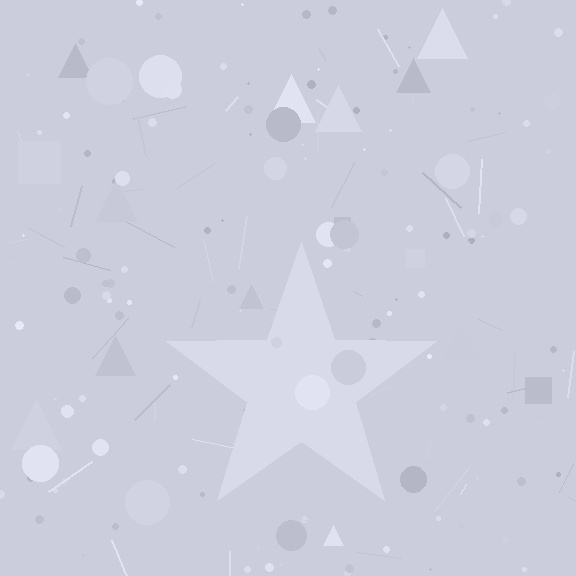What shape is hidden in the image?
A star is hidden in the image.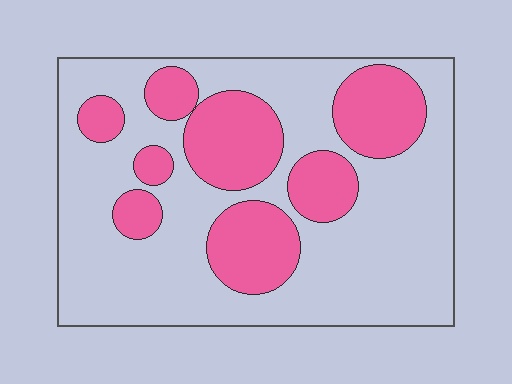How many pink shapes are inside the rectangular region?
8.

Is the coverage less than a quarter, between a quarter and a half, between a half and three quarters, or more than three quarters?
Between a quarter and a half.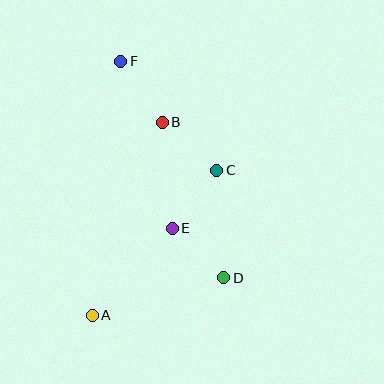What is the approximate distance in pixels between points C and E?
The distance between C and E is approximately 73 pixels.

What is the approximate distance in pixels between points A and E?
The distance between A and E is approximately 118 pixels.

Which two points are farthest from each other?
Points A and F are farthest from each other.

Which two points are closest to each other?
Points D and E are closest to each other.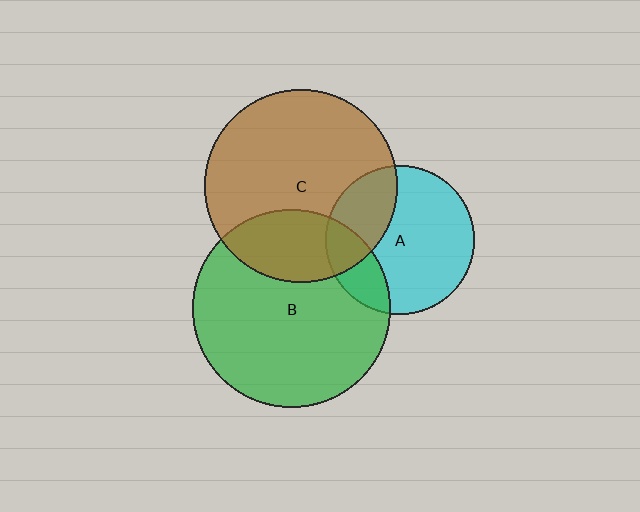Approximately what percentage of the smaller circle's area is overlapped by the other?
Approximately 20%.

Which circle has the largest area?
Circle B (green).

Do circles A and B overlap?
Yes.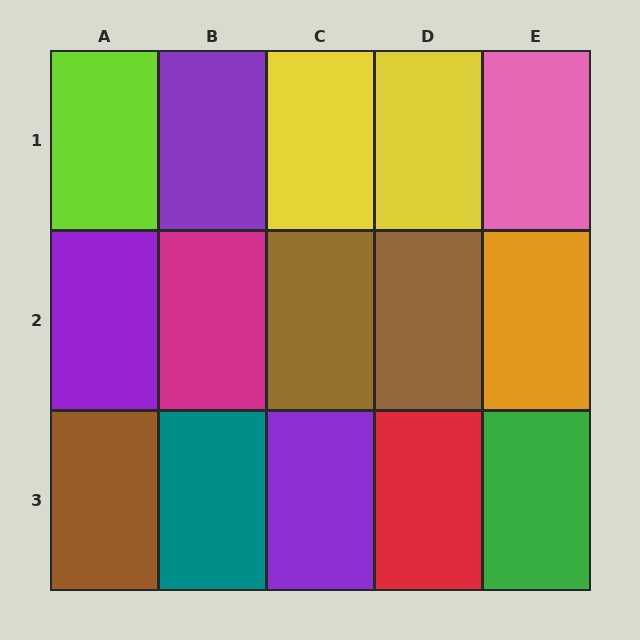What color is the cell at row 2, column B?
Magenta.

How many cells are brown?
3 cells are brown.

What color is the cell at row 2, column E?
Orange.